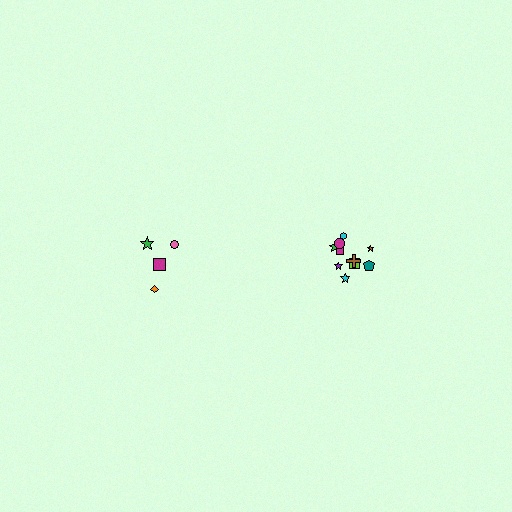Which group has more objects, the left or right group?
The right group.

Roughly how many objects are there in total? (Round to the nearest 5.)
Roughly 15 objects in total.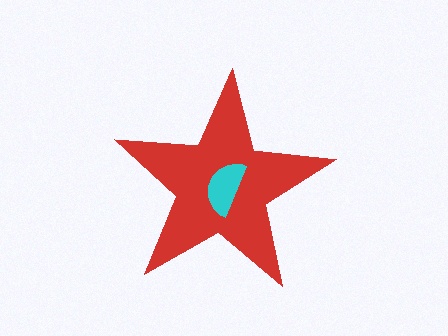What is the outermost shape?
The red star.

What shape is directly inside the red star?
The cyan semicircle.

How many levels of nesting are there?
2.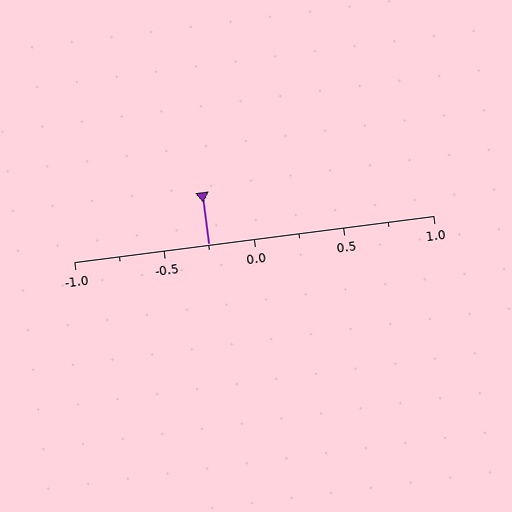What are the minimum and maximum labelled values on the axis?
The axis runs from -1.0 to 1.0.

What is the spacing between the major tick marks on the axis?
The major ticks are spaced 0.5 apart.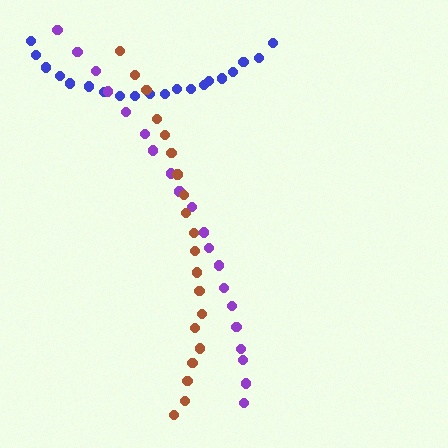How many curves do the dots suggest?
There are 3 distinct paths.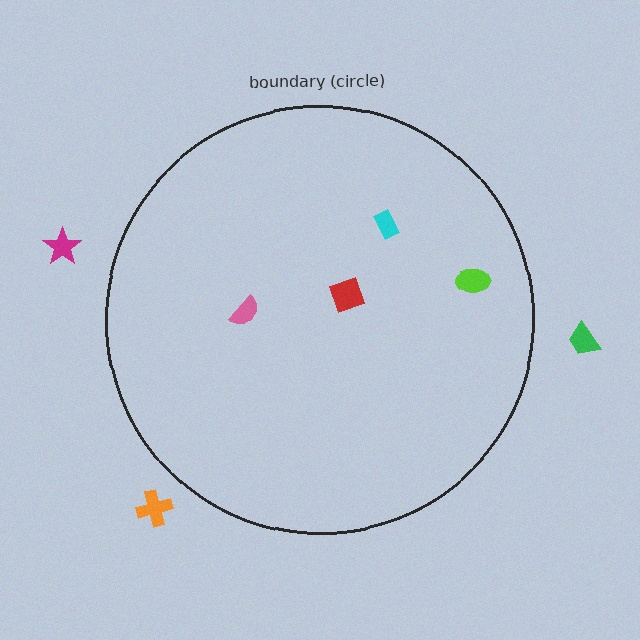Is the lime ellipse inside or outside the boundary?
Inside.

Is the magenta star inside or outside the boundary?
Outside.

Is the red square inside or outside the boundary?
Inside.